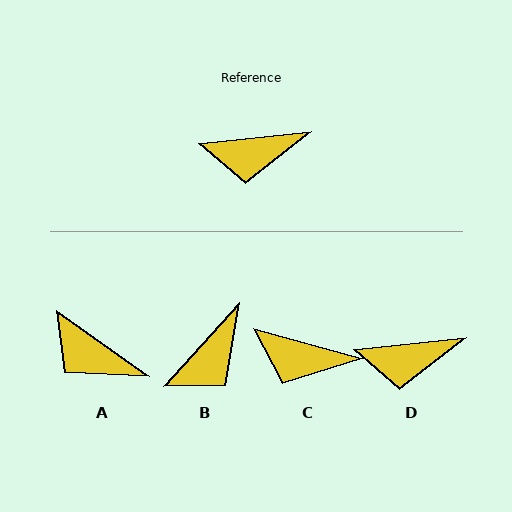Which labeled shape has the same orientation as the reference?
D.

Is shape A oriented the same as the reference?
No, it is off by about 41 degrees.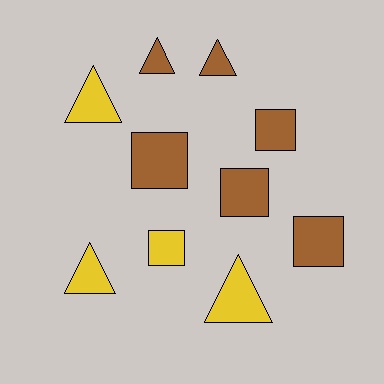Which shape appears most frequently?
Triangle, with 5 objects.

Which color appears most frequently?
Brown, with 6 objects.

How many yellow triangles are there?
There are 3 yellow triangles.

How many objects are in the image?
There are 10 objects.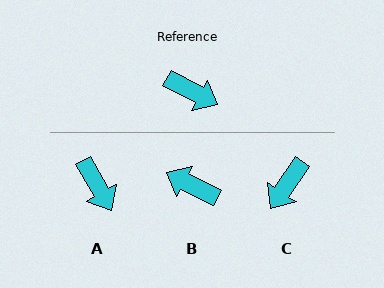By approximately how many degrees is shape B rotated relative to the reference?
Approximately 179 degrees clockwise.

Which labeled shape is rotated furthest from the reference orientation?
B, about 179 degrees away.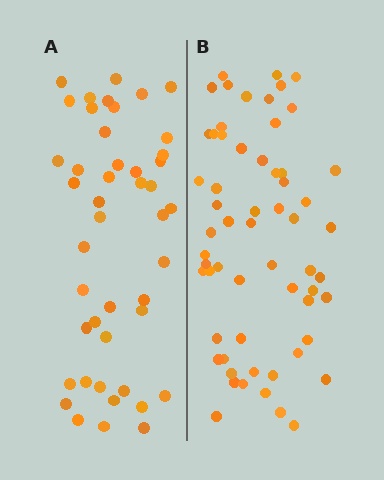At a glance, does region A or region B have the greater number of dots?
Region B (the right region) has more dots.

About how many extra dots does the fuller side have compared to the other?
Region B has approximately 15 more dots than region A.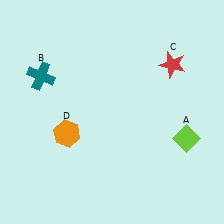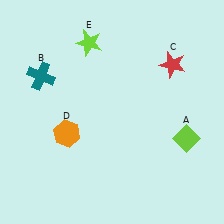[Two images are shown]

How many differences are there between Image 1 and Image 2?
There is 1 difference between the two images.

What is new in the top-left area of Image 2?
A lime star (E) was added in the top-left area of Image 2.